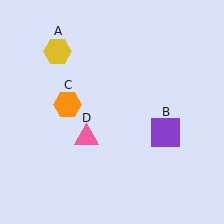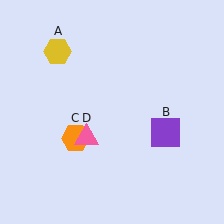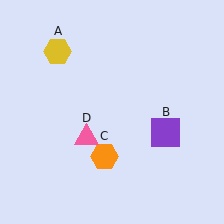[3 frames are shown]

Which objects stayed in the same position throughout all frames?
Yellow hexagon (object A) and purple square (object B) and pink triangle (object D) remained stationary.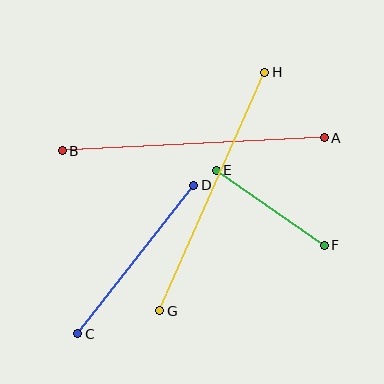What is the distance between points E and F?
The distance is approximately 131 pixels.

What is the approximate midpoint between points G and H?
The midpoint is at approximately (212, 191) pixels.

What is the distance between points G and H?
The distance is approximately 261 pixels.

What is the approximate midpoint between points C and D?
The midpoint is at approximately (136, 260) pixels.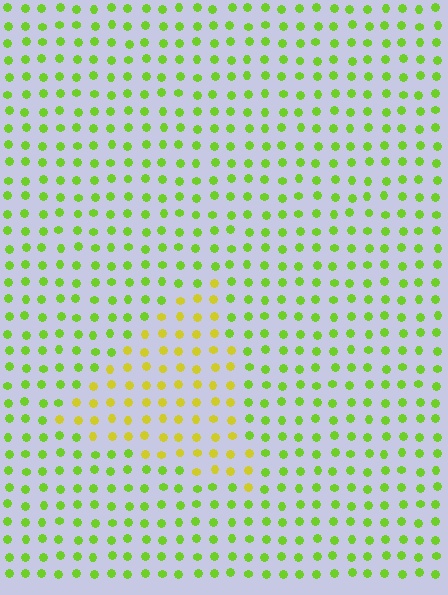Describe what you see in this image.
The image is filled with small lime elements in a uniform arrangement. A triangle-shaped region is visible where the elements are tinted to a slightly different hue, forming a subtle color boundary.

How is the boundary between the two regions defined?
The boundary is defined purely by a slight shift in hue (about 37 degrees). Spacing, size, and orientation are identical on both sides.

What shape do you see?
I see a triangle.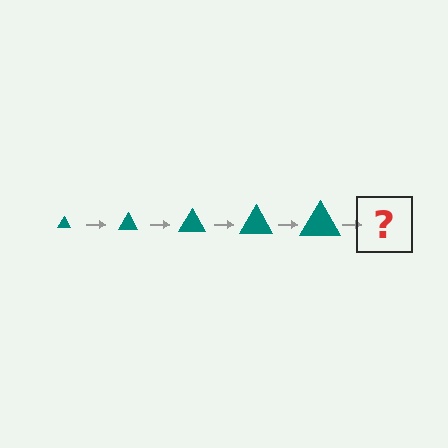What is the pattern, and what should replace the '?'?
The pattern is that the triangle gets progressively larger each step. The '?' should be a teal triangle, larger than the previous one.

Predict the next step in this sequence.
The next step is a teal triangle, larger than the previous one.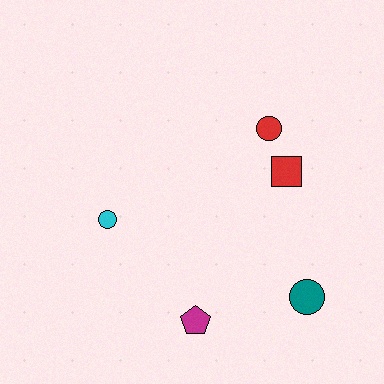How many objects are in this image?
There are 5 objects.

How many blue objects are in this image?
There are no blue objects.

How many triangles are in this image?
There are no triangles.